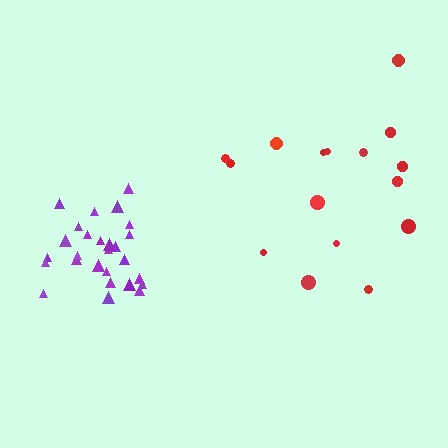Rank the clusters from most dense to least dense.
purple, red.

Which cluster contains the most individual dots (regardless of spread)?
Purple (27).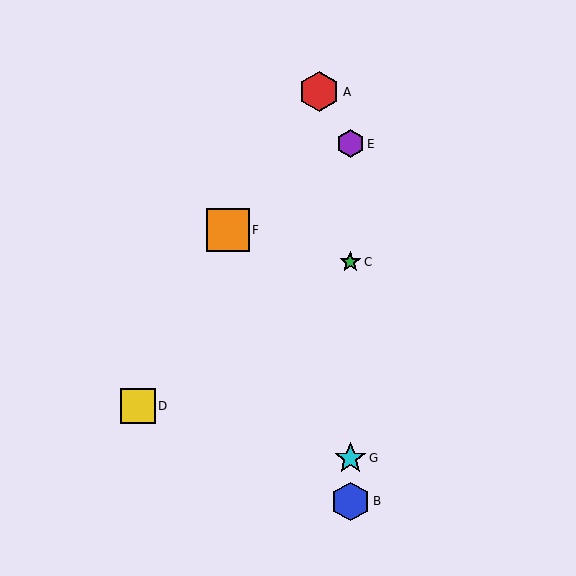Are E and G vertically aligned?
Yes, both are at x≈350.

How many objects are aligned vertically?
4 objects (B, C, E, G) are aligned vertically.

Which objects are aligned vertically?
Objects B, C, E, G are aligned vertically.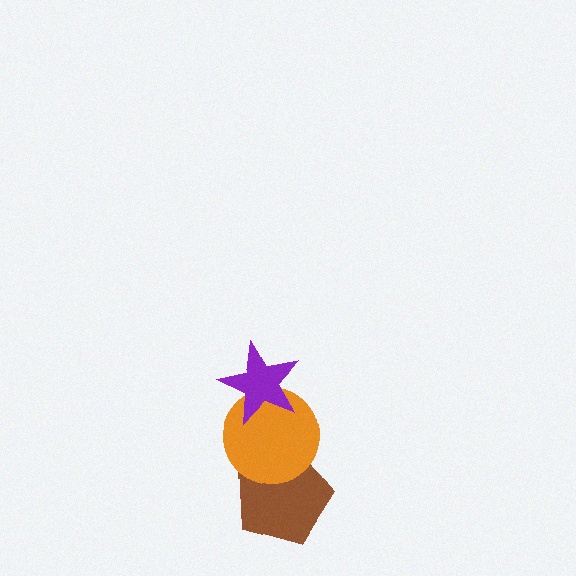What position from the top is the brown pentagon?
The brown pentagon is 3rd from the top.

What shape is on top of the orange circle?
The purple star is on top of the orange circle.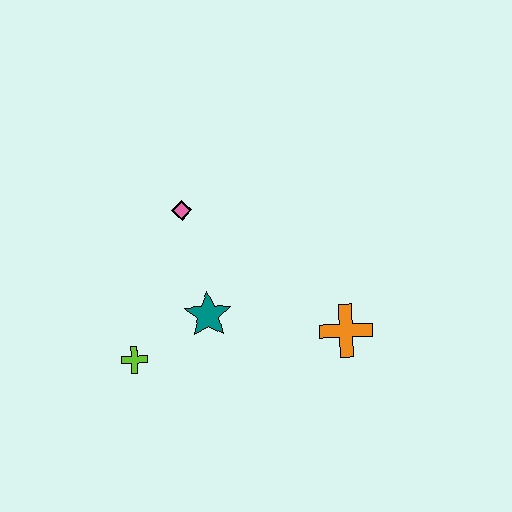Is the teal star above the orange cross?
Yes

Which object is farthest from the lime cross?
The orange cross is farthest from the lime cross.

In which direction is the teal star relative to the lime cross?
The teal star is to the right of the lime cross.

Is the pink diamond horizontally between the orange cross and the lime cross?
Yes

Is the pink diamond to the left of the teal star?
Yes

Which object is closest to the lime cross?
The teal star is closest to the lime cross.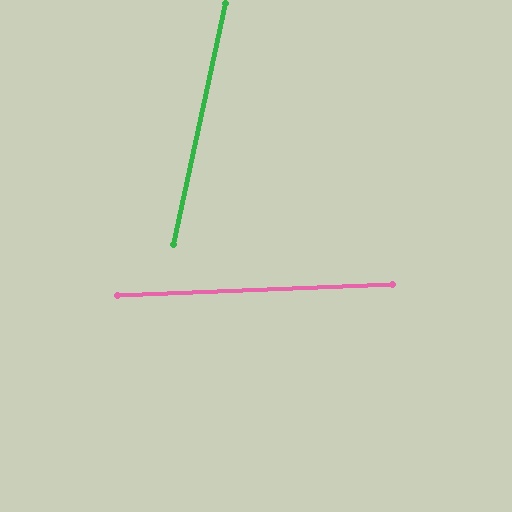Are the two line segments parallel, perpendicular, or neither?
Neither parallel nor perpendicular — they differ by about 76°.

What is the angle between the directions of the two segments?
Approximately 76 degrees.